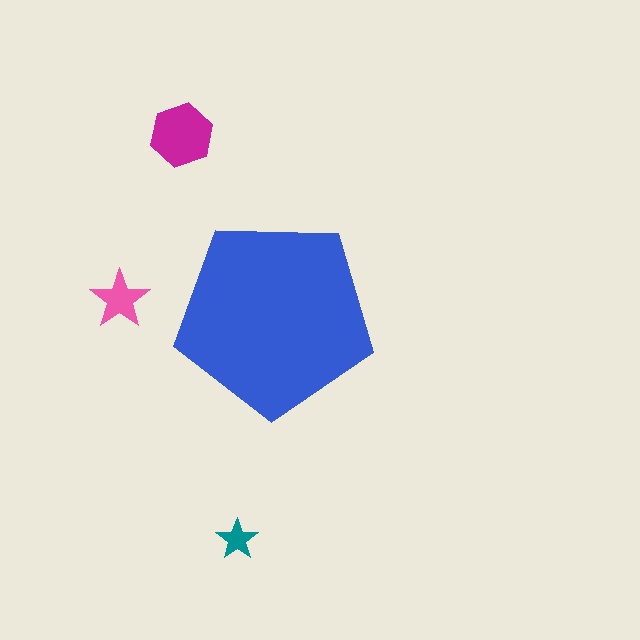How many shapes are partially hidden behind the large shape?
0 shapes are partially hidden.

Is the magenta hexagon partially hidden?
No, the magenta hexagon is fully visible.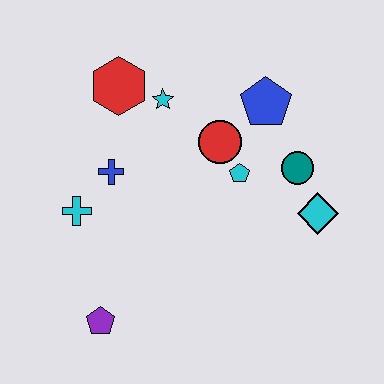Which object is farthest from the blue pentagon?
The purple pentagon is farthest from the blue pentagon.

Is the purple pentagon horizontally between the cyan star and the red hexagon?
No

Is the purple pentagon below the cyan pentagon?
Yes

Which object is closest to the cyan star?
The red hexagon is closest to the cyan star.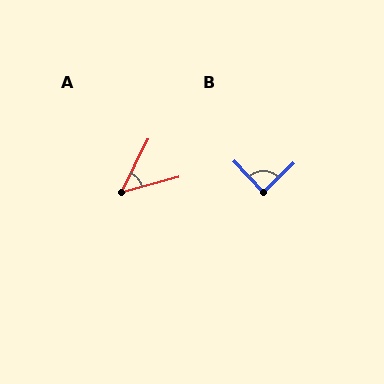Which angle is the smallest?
A, at approximately 49 degrees.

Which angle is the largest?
B, at approximately 90 degrees.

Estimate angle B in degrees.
Approximately 90 degrees.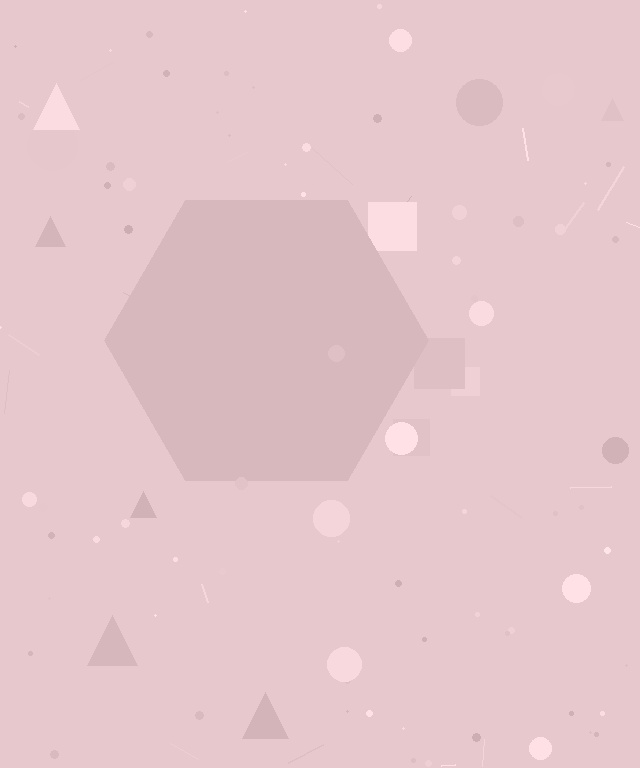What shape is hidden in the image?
A hexagon is hidden in the image.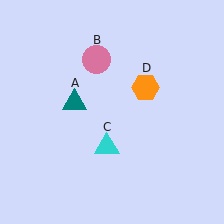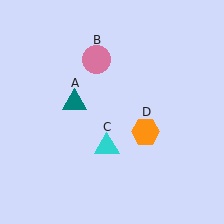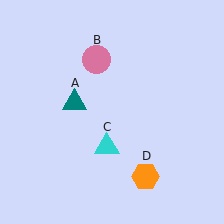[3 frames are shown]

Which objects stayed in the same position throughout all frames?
Teal triangle (object A) and pink circle (object B) and cyan triangle (object C) remained stationary.